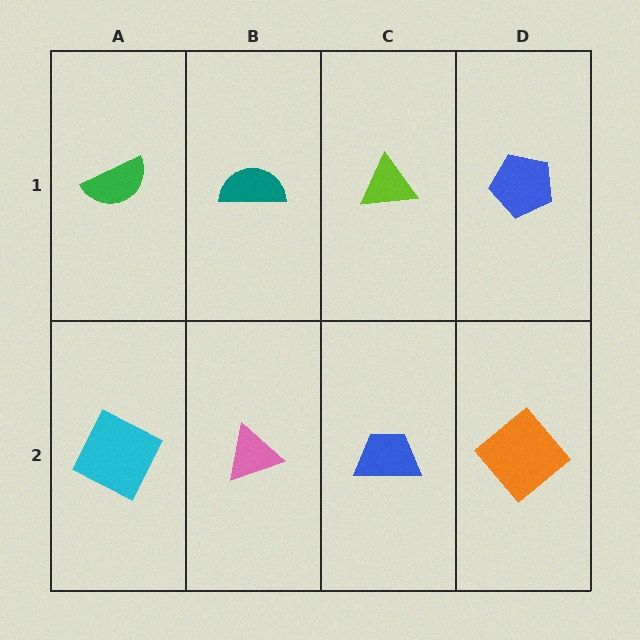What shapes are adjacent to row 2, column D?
A blue pentagon (row 1, column D), a blue trapezoid (row 2, column C).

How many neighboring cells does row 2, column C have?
3.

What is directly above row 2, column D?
A blue pentagon.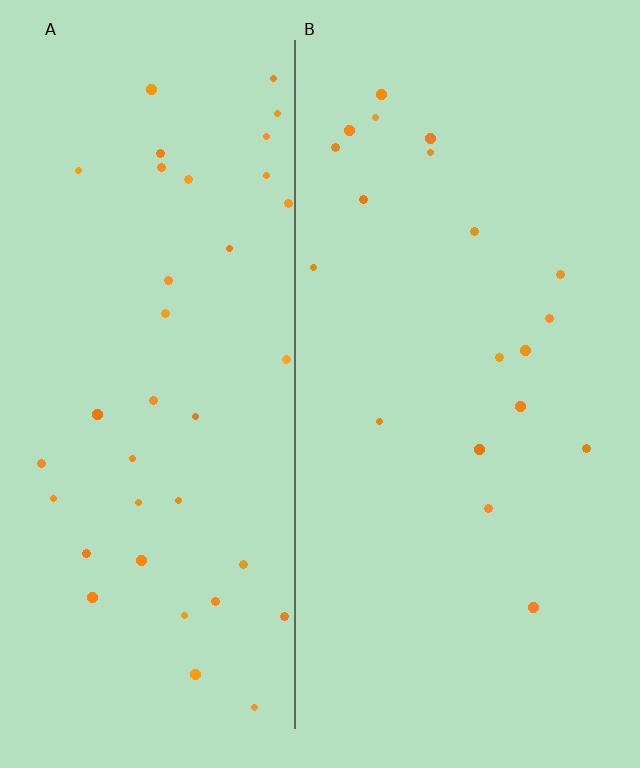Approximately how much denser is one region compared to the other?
Approximately 2.0× — region A over region B.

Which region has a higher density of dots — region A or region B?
A (the left).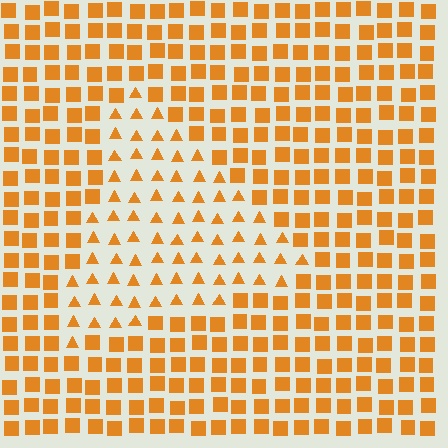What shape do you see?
I see a triangle.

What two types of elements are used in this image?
The image uses triangles inside the triangle region and squares outside it.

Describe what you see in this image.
The image is filled with small orange elements arranged in a uniform grid. A triangle-shaped region contains triangles, while the surrounding area contains squares. The boundary is defined purely by the change in element shape.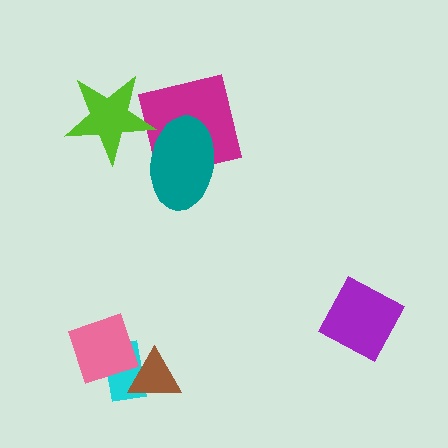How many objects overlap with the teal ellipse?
2 objects overlap with the teal ellipse.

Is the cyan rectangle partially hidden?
Yes, it is partially covered by another shape.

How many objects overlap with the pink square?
1 object overlaps with the pink square.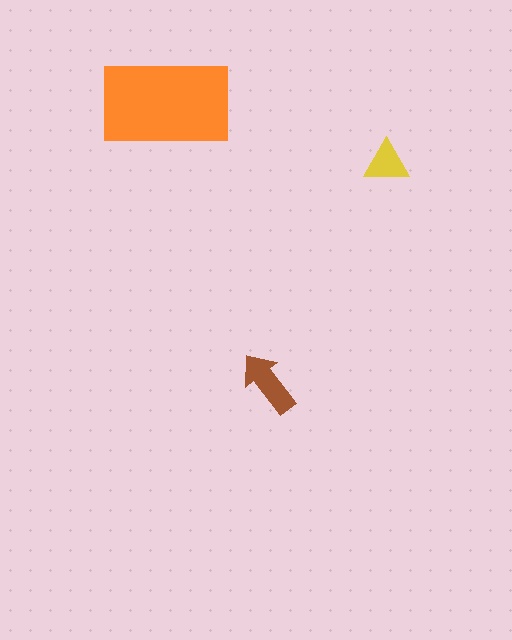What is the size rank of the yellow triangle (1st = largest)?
3rd.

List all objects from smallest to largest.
The yellow triangle, the brown arrow, the orange rectangle.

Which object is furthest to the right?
The yellow triangle is rightmost.